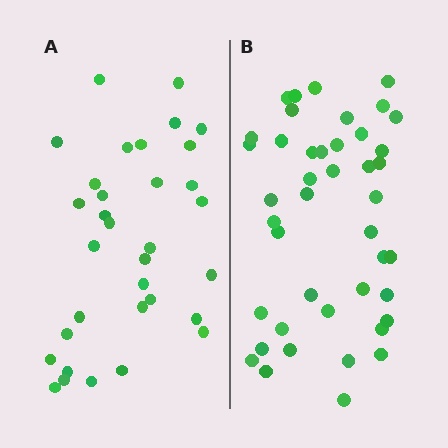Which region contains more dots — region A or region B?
Region B (the right region) has more dots.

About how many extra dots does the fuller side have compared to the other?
Region B has roughly 10 or so more dots than region A.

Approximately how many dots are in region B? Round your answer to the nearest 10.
About 40 dots. (The exact count is 43, which rounds to 40.)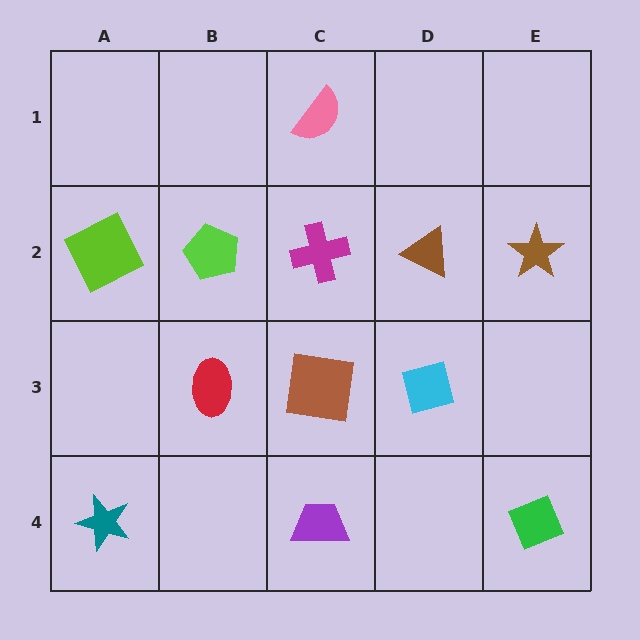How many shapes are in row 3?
3 shapes.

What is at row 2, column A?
A lime square.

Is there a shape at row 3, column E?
No, that cell is empty.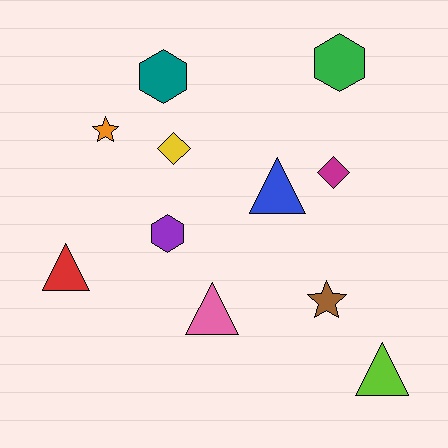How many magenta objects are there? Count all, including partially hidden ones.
There is 1 magenta object.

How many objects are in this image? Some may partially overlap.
There are 11 objects.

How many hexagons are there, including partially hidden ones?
There are 3 hexagons.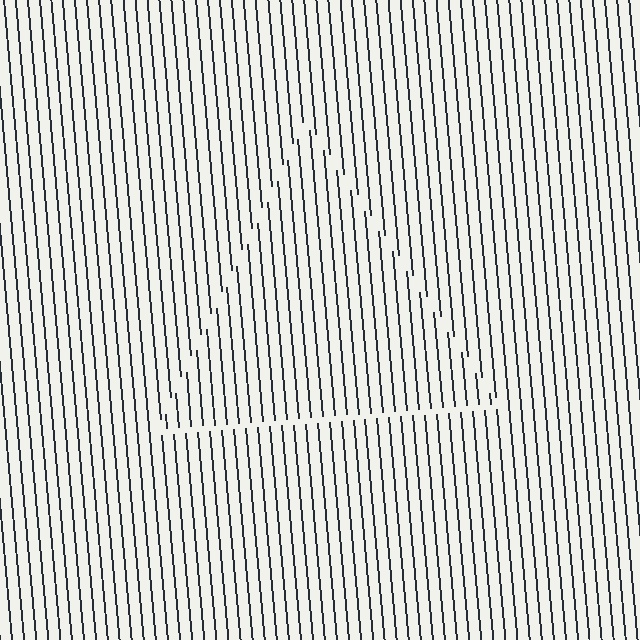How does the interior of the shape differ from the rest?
The interior of the shape contains the same grating, shifted by half a period — the contour is defined by the phase discontinuity where line-ends from the inner and outer gratings abut.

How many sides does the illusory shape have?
3 sides — the line-ends trace a triangle.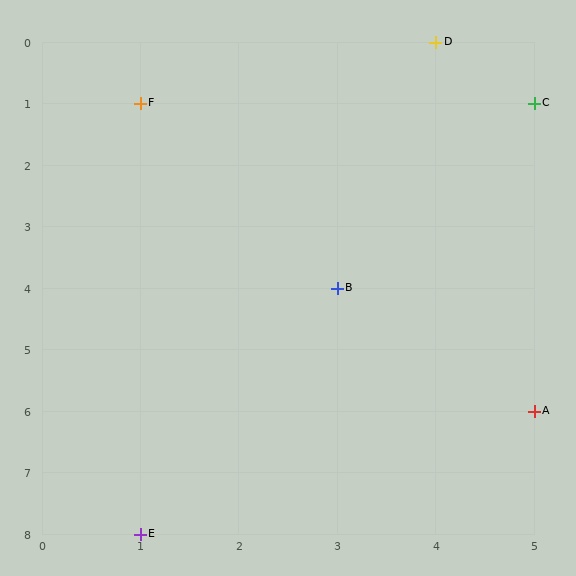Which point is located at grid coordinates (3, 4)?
Point B is at (3, 4).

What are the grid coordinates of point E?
Point E is at grid coordinates (1, 8).